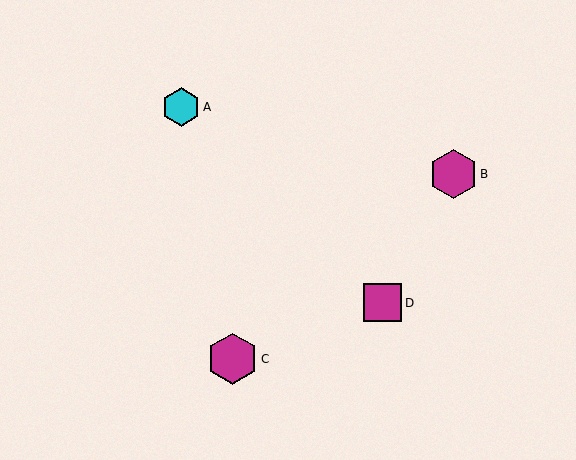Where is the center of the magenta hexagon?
The center of the magenta hexagon is at (453, 174).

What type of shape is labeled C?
Shape C is a magenta hexagon.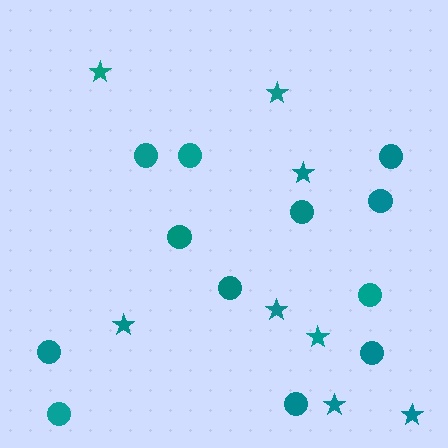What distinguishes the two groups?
There are 2 groups: one group of circles (12) and one group of stars (8).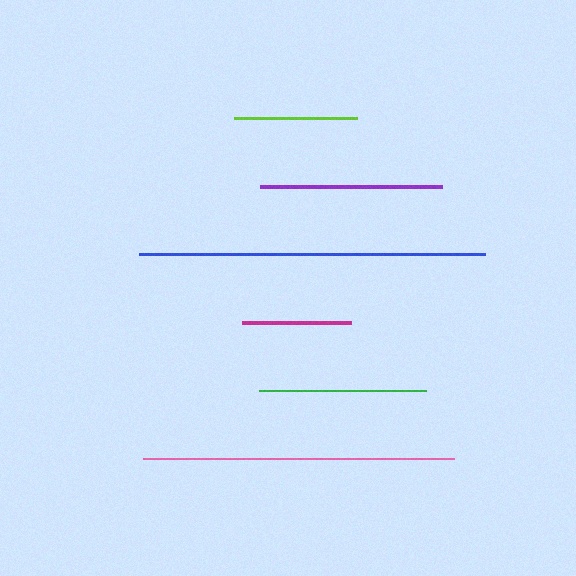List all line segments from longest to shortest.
From longest to shortest: blue, pink, purple, green, lime, magenta.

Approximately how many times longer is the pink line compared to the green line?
The pink line is approximately 1.9 times the length of the green line.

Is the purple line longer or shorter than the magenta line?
The purple line is longer than the magenta line.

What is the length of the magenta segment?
The magenta segment is approximately 109 pixels long.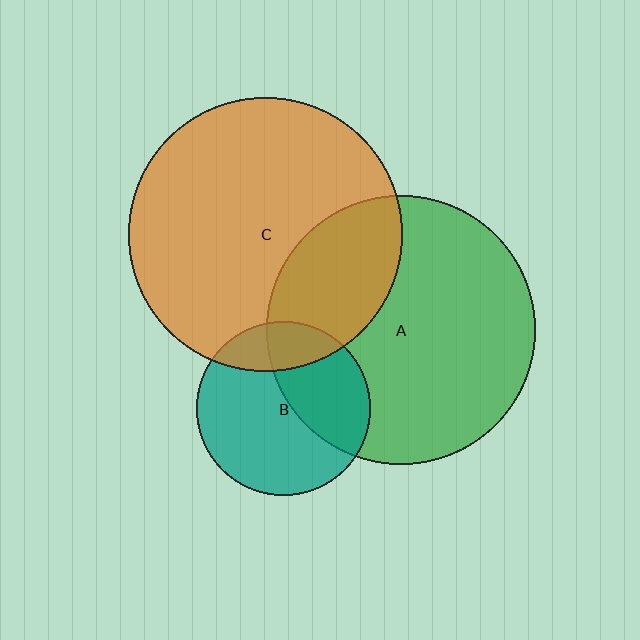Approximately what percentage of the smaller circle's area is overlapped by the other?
Approximately 40%.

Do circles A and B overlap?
Yes.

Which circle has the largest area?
Circle C (orange).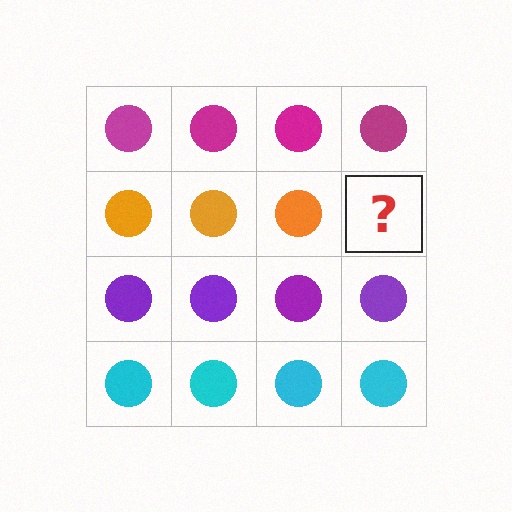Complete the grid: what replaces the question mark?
The question mark should be replaced with an orange circle.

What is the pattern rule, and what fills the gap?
The rule is that each row has a consistent color. The gap should be filled with an orange circle.